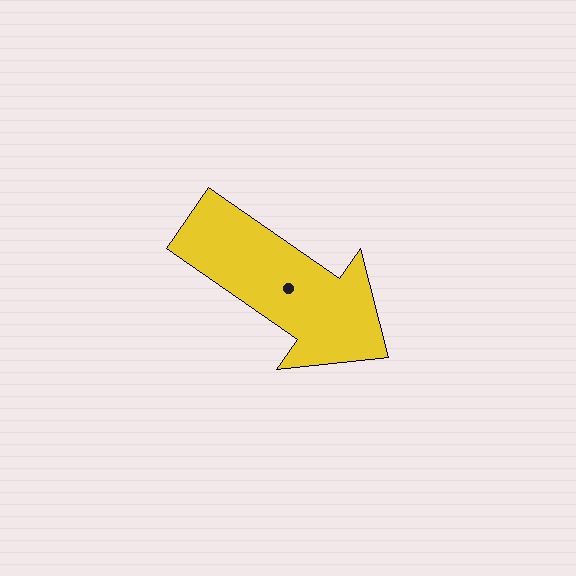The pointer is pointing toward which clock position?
Roughly 4 o'clock.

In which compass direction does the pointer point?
Southeast.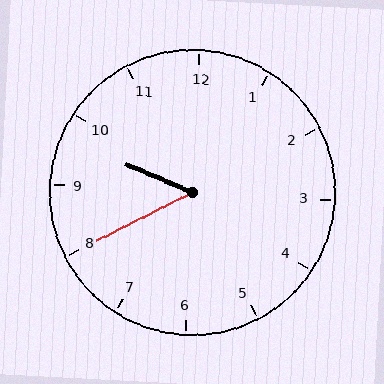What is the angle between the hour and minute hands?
Approximately 50 degrees.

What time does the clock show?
9:40.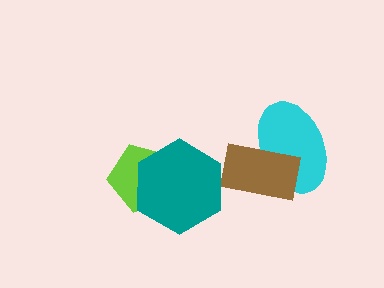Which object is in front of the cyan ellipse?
The brown rectangle is in front of the cyan ellipse.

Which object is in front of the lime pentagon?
The teal hexagon is in front of the lime pentagon.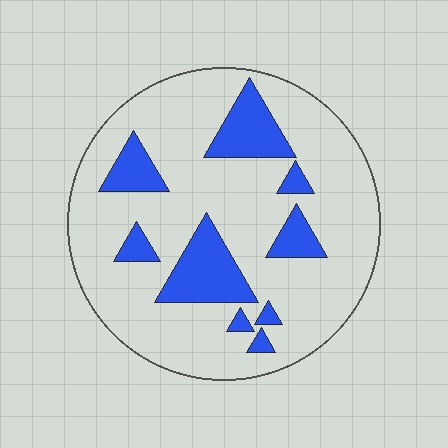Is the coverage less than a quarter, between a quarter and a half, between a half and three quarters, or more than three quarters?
Less than a quarter.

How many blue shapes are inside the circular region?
9.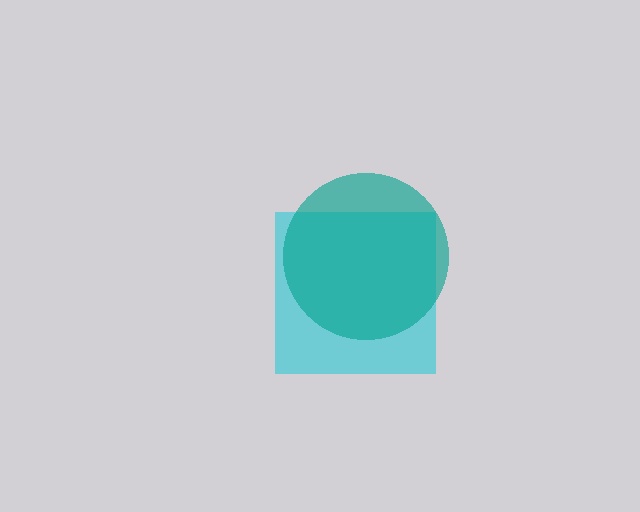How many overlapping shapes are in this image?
There are 2 overlapping shapes in the image.